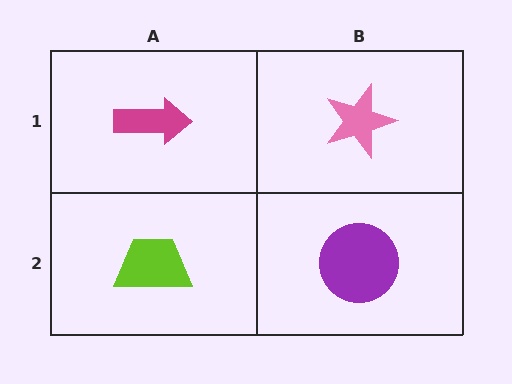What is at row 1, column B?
A pink star.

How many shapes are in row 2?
2 shapes.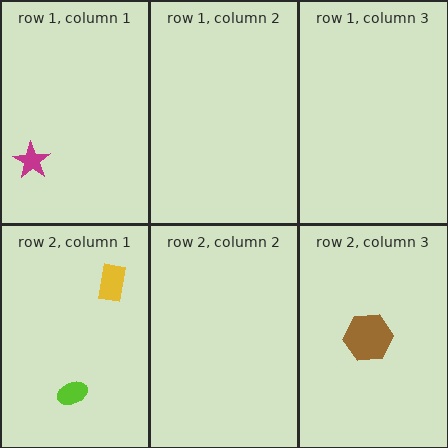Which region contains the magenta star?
The row 1, column 1 region.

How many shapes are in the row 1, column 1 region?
1.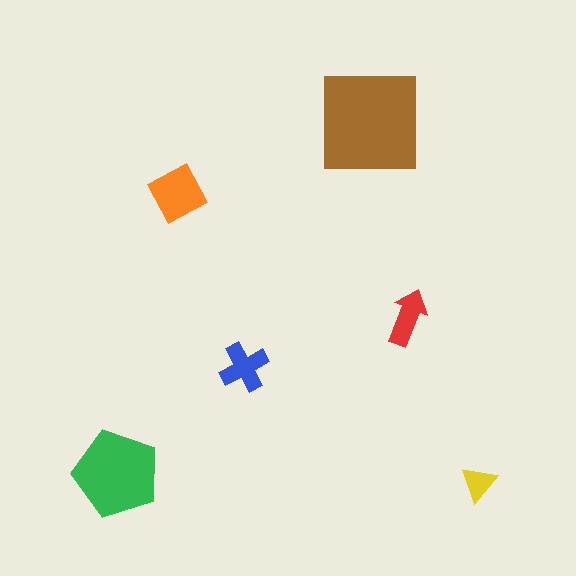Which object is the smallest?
The yellow triangle.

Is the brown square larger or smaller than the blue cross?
Larger.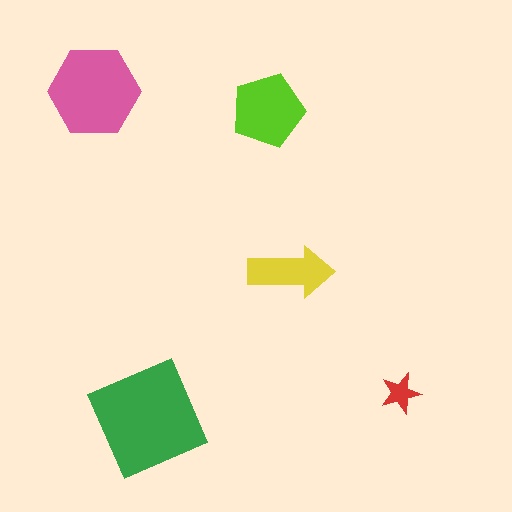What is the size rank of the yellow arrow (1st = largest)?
4th.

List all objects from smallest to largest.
The red star, the yellow arrow, the lime pentagon, the pink hexagon, the green square.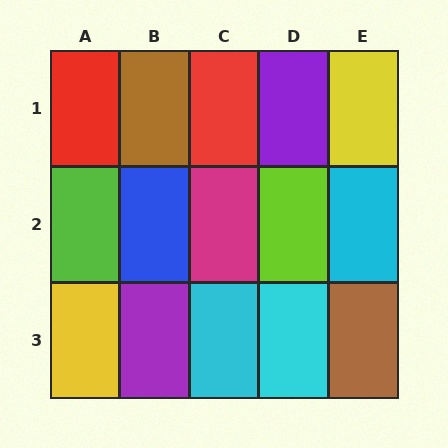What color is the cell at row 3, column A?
Yellow.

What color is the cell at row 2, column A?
Lime.